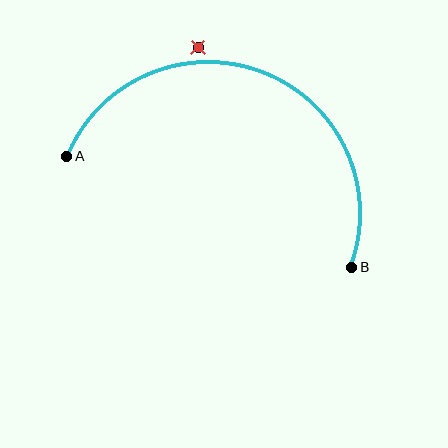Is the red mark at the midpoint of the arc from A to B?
No — the red mark does not lie on the arc at all. It sits slightly outside the curve.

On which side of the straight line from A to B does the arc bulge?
The arc bulges above the straight line connecting A and B.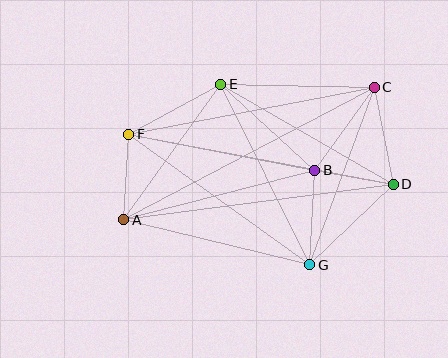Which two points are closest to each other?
Points B and D are closest to each other.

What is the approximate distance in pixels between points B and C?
The distance between B and C is approximately 102 pixels.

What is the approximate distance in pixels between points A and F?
The distance between A and F is approximately 86 pixels.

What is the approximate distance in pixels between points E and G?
The distance between E and G is approximately 201 pixels.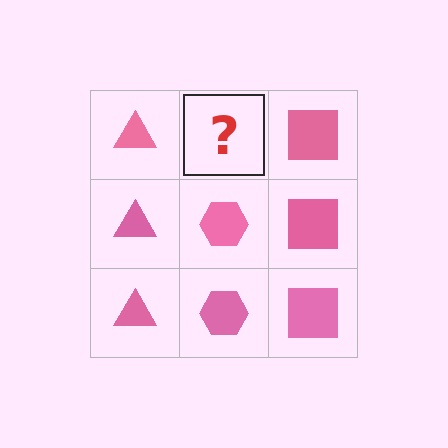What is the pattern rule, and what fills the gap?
The rule is that each column has a consistent shape. The gap should be filled with a pink hexagon.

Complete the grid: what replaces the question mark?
The question mark should be replaced with a pink hexagon.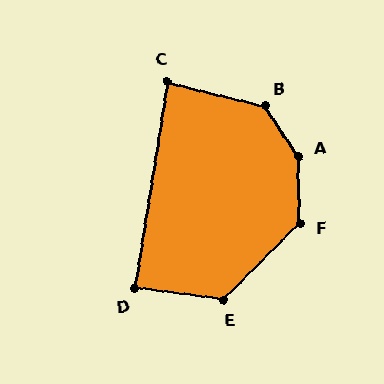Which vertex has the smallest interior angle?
C, at approximately 85 degrees.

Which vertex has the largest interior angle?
A, at approximately 147 degrees.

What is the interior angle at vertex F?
Approximately 134 degrees (obtuse).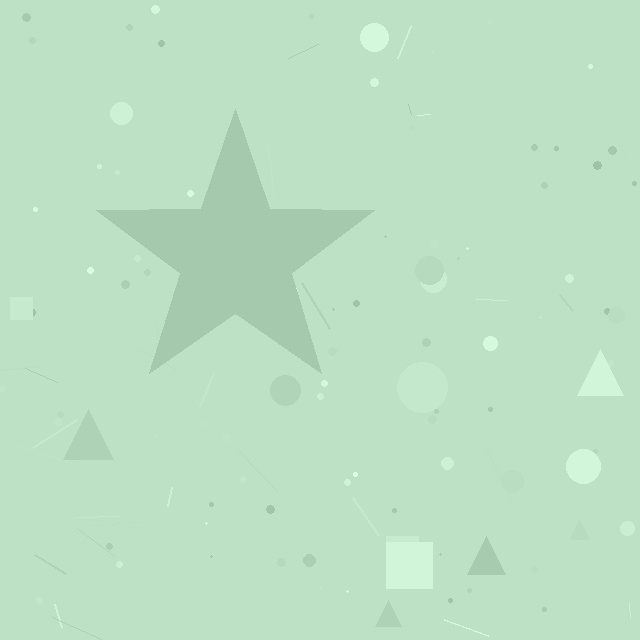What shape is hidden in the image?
A star is hidden in the image.